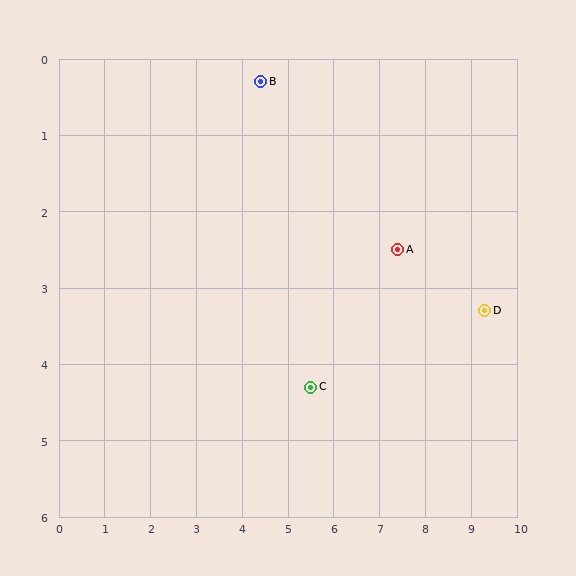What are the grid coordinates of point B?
Point B is at approximately (4.4, 0.3).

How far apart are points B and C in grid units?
Points B and C are about 4.1 grid units apart.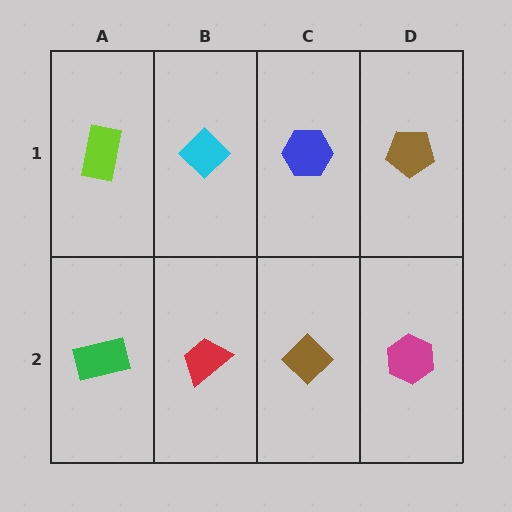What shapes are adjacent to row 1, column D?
A magenta hexagon (row 2, column D), a blue hexagon (row 1, column C).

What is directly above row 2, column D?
A brown pentagon.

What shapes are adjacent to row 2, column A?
A lime rectangle (row 1, column A), a red trapezoid (row 2, column B).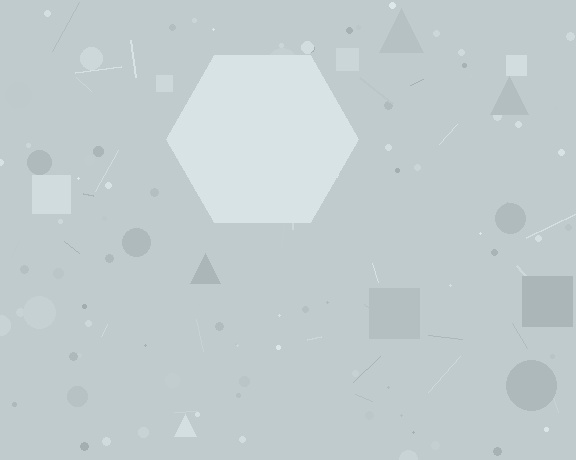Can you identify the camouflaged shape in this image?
The camouflaged shape is a hexagon.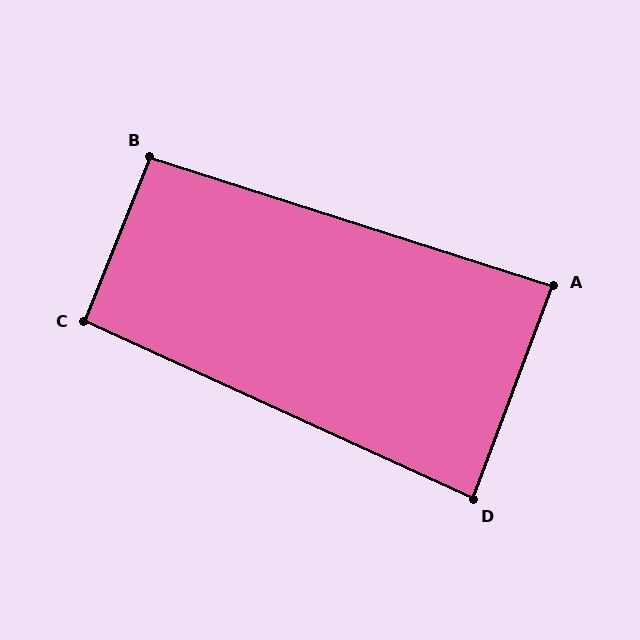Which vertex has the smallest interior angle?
D, at approximately 86 degrees.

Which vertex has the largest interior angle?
B, at approximately 94 degrees.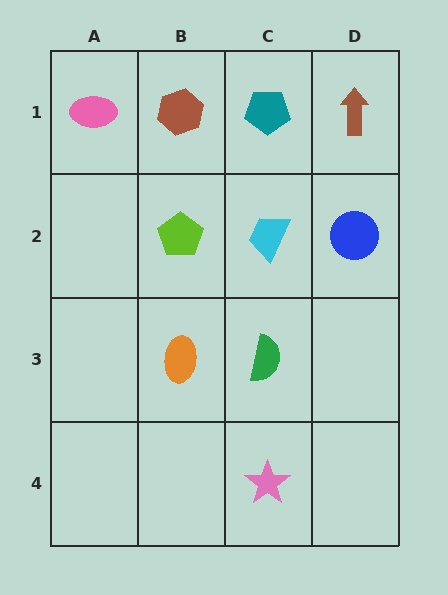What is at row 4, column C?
A pink star.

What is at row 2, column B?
A lime pentagon.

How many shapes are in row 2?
3 shapes.